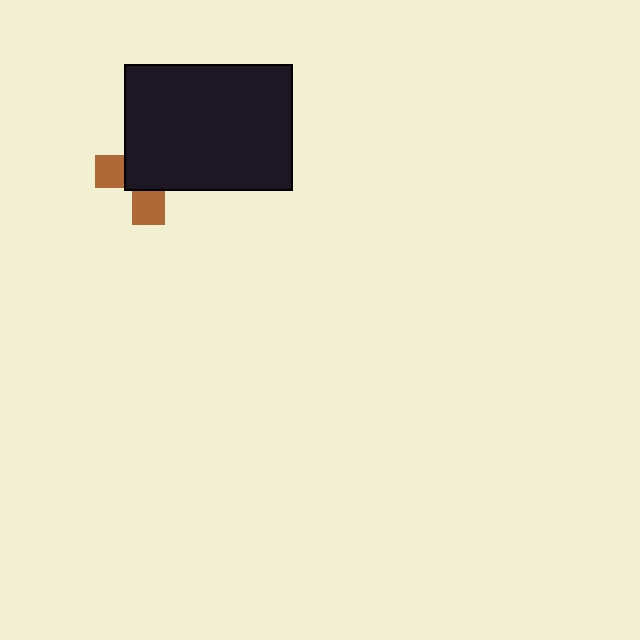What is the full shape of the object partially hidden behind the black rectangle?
The partially hidden object is a brown cross.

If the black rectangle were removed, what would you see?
You would see the complete brown cross.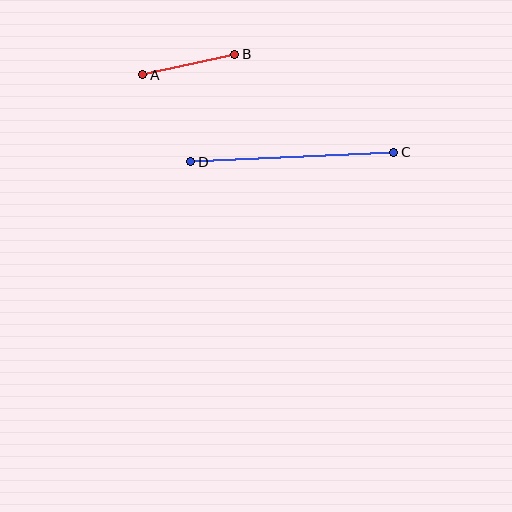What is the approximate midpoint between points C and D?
The midpoint is at approximately (292, 157) pixels.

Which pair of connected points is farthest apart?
Points C and D are farthest apart.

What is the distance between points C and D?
The distance is approximately 203 pixels.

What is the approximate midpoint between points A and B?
The midpoint is at approximately (189, 65) pixels.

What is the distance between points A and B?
The distance is approximately 94 pixels.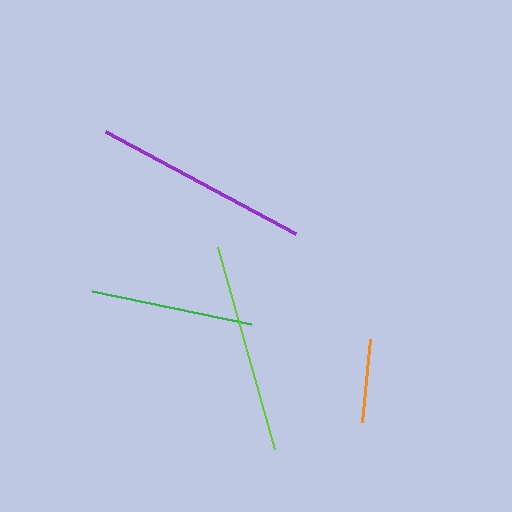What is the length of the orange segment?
The orange segment is approximately 83 pixels long.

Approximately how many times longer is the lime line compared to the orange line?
The lime line is approximately 2.5 times the length of the orange line.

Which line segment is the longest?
The purple line is the longest at approximately 216 pixels.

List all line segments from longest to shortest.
From longest to shortest: purple, lime, green, orange.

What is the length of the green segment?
The green segment is approximately 163 pixels long.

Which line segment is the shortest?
The orange line is the shortest at approximately 83 pixels.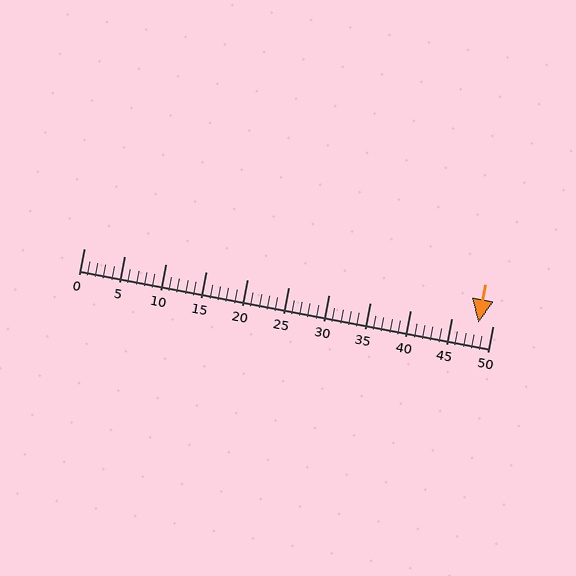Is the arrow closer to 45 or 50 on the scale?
The arrow is closer to 50.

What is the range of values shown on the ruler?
The ruler shows values from 0 to 50.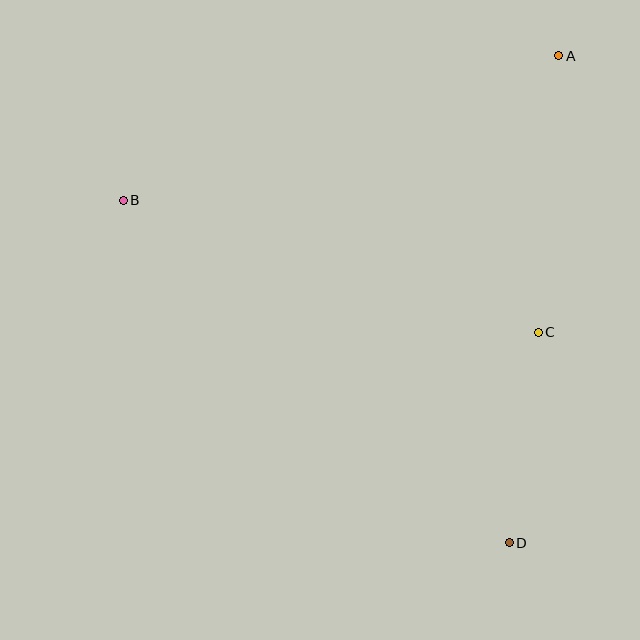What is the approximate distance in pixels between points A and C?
The distance between A and C is approximately 277 pixels.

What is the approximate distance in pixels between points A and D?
The distance between A and D is approximately 490 pixels.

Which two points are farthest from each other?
Points B and D are farthest from each other.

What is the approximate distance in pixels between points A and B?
The distance between A and B is approximately 459 pixels.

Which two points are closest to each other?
Points C and D are closest to each other.